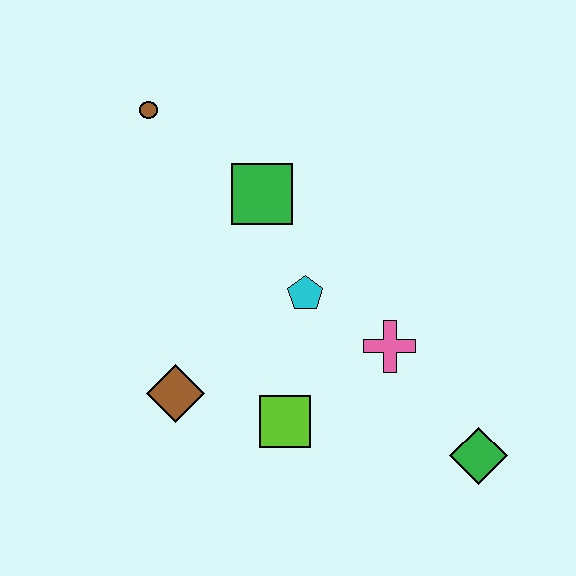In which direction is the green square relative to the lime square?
The green square is above the lime square.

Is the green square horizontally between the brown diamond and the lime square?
Yes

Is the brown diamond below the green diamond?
No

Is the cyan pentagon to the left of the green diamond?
Yes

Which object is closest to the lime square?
The brown diamond is closest to the lime square.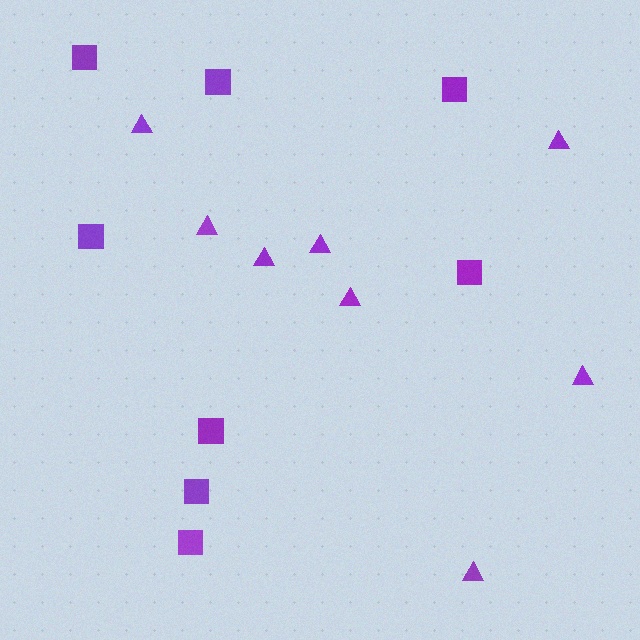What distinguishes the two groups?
There are 2 groups: one group of triangles (8) and one group of squares (8).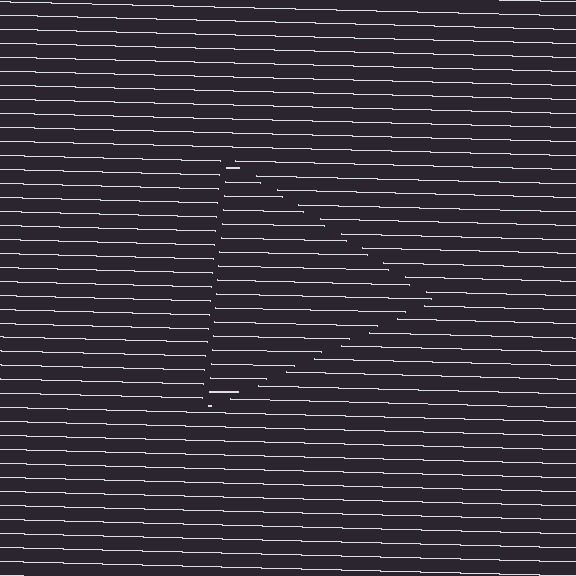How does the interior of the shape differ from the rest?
The interior of the shape contains the same grating, shifted by half a period — the contour is defined by the phase discontinuity where line-ends from the inner and outer gratings abut.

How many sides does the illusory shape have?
3 sides — the line-ends trace a triangle.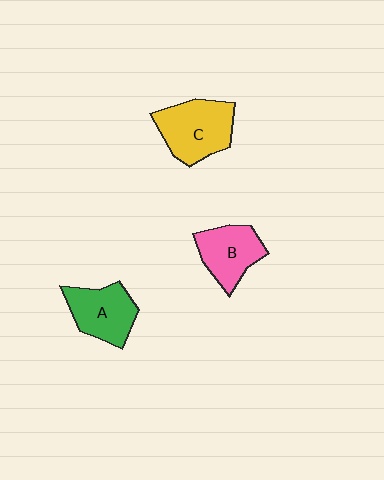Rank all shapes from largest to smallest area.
From largest to smallest: C (yellow), A (green), B (pink).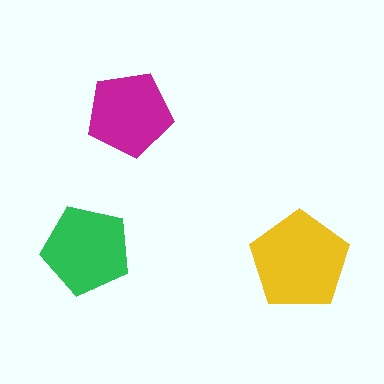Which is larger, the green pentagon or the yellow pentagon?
The yellow one.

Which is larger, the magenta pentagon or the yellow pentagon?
The yellow one.